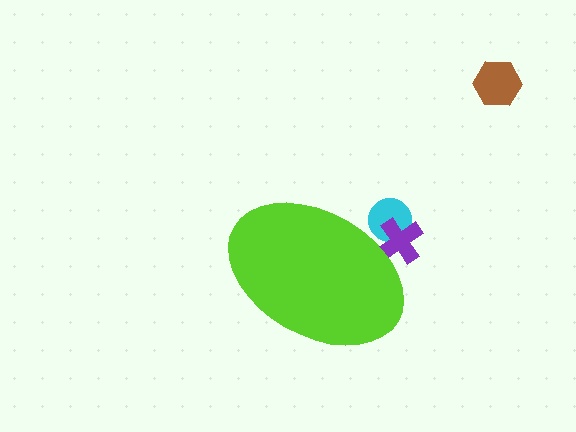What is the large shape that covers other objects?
A lime ellipse.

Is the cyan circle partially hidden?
Yes, the cyan circle is partially hidden behind the lime ellipse.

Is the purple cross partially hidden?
Yes, the purple cross is partially hidden behind the lime ellipse.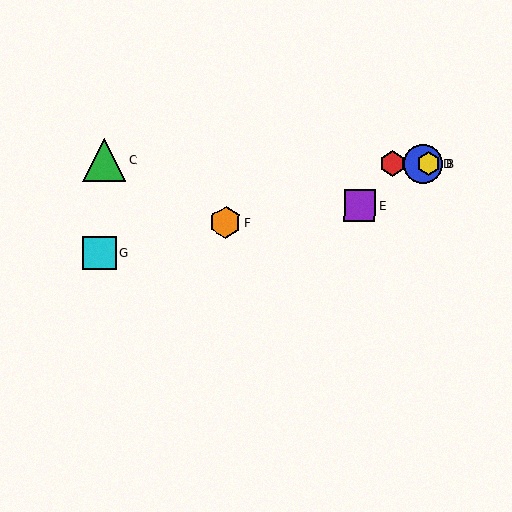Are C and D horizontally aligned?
Yes, both are at y≈160.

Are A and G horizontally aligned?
No, A is at y≈163 and G is at y≈253.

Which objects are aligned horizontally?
Objects A, B, C, D are aligned horizontally.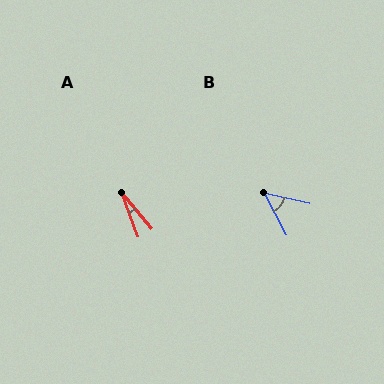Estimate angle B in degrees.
Approximately 49 degrees.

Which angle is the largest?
B, at approximately 49 degrees.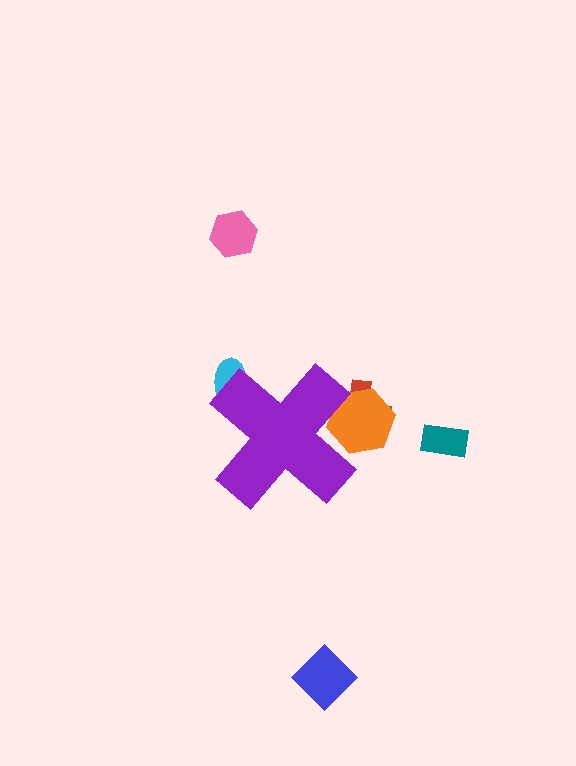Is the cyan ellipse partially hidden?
Yes, the cyan ellipse is partially hidden behind the purple cross.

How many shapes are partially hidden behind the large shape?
3 shapes are partially hidden.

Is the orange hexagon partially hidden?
Yes, the orange hexagon is partially hidden behind the purple cross.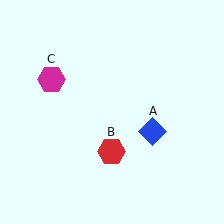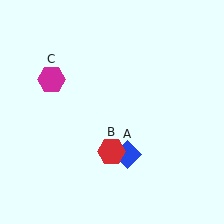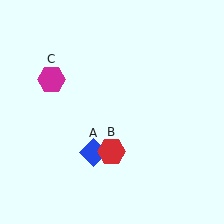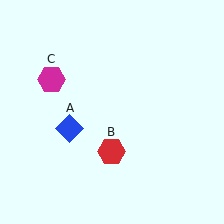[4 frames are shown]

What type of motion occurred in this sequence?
The blue diamond (object A) rotated clockwise around the center of the scene.